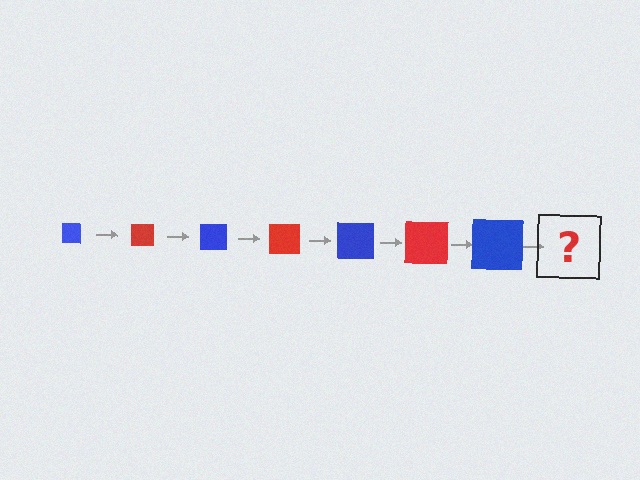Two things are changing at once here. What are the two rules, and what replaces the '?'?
The two rules are that the square grows larger each step and the color cycles through blue and red. The '?' should be a red square, larger than the previous one.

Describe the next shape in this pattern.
It should be a red square, larger than the previous one.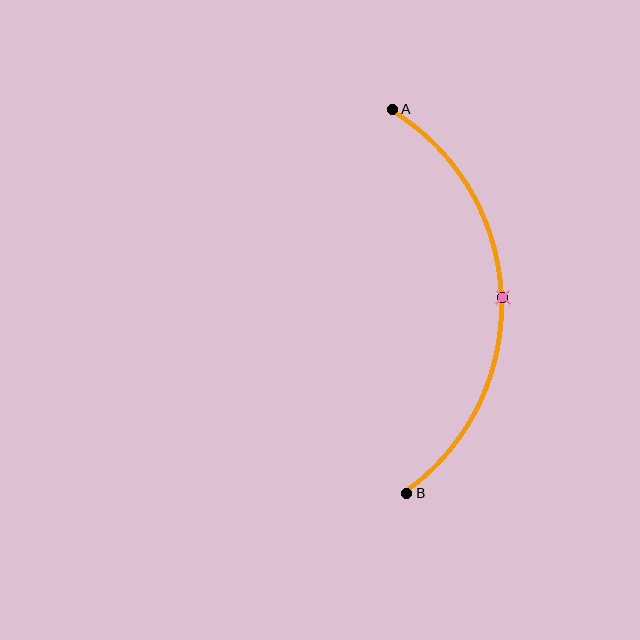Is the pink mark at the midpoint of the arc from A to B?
Yes. The pink mark lies on the arc at equal arc-length from both A and B — it is the arc midpoint.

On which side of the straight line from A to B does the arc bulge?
The arc bulges to the right of the straight line connecting A and B.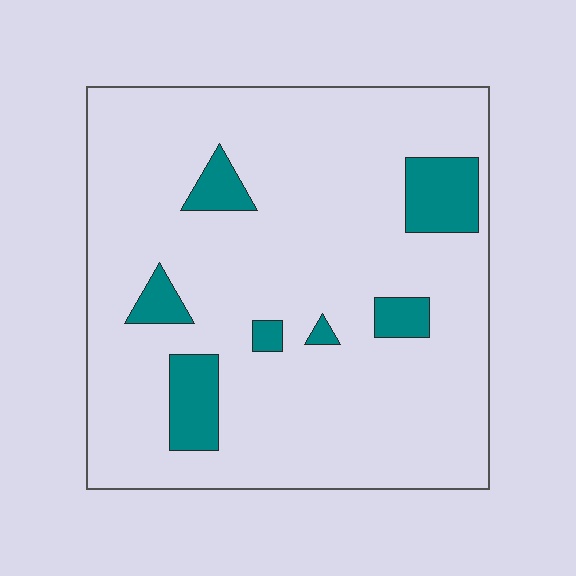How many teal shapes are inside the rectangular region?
7.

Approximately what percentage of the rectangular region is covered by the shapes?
Approximately 10%.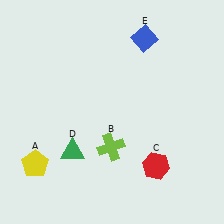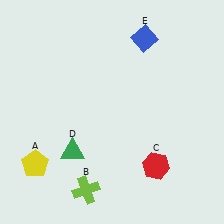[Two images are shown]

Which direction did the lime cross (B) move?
The lime cross (B) moved down.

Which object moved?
The lime cross (B) moved down.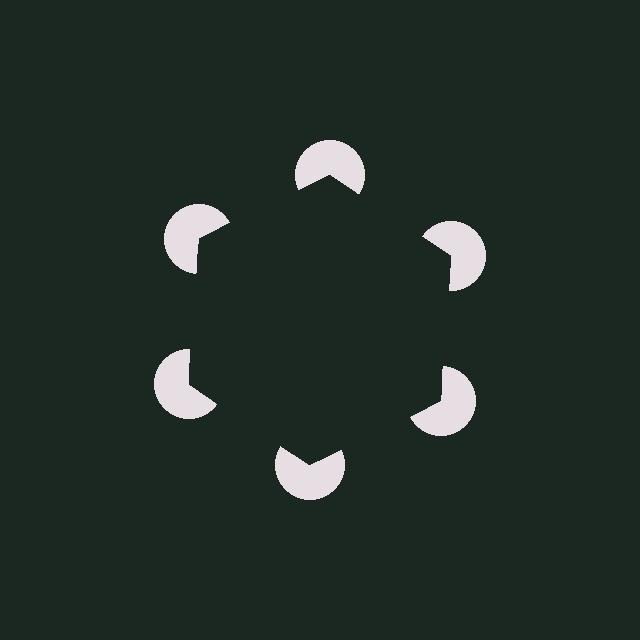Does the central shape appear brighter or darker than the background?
It typically appears slightly darker than the background, even though no actual brightness change is drawn.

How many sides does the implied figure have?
6 sides.